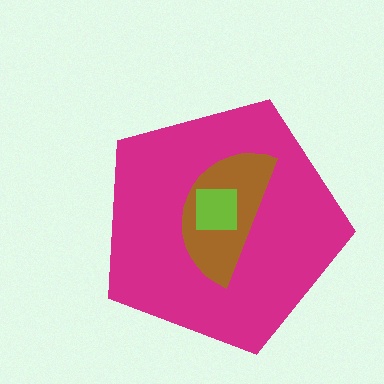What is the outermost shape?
The magenta pentagon.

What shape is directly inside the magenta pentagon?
The brown semicircle.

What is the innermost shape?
The lime square.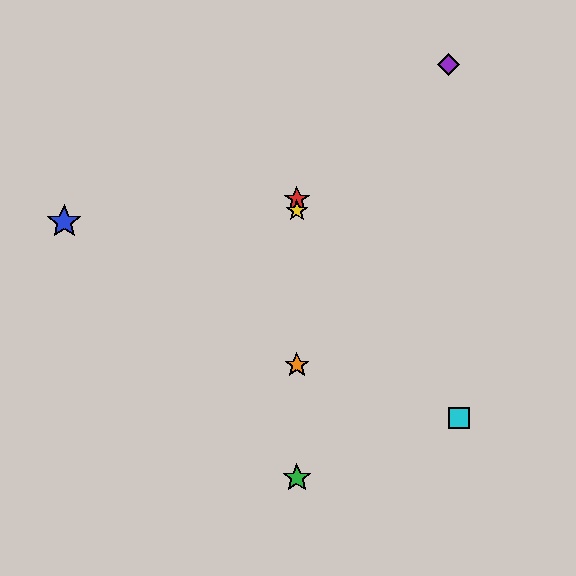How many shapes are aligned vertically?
4 shapes (the red star, the green star, the yellow star, the orange star) are aligned vertically.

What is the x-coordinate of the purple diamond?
The purple diamond is at x≈449.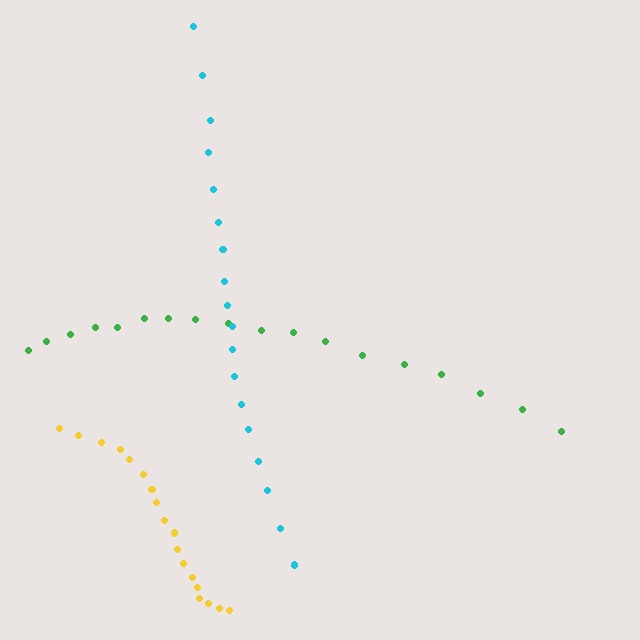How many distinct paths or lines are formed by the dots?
There are 3 distinct paths.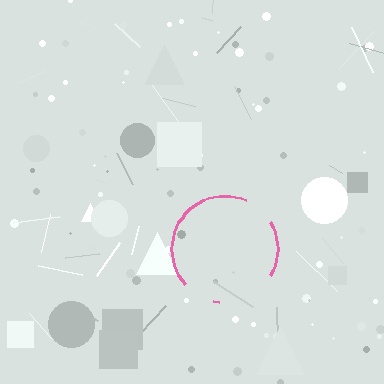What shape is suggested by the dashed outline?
The dashed outline suggests a circle.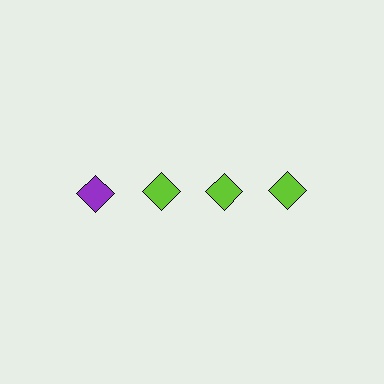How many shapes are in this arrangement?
There are 4 shapes arranged in a grid pattern.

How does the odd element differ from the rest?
It has a different color: purple instead of lime.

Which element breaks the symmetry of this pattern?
The purple diamond in the top row, leftmost column breaks the symmetry. All other shapes are lime diamonds.